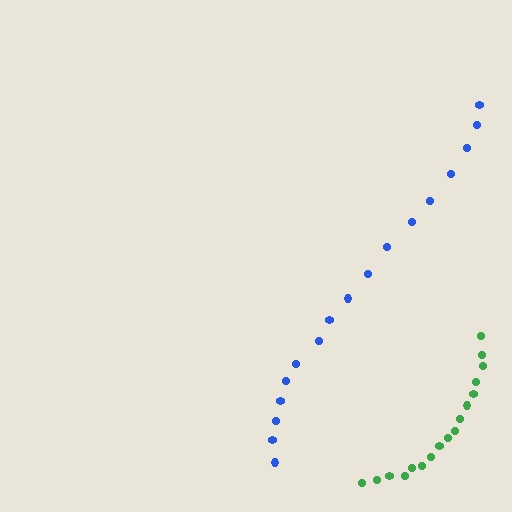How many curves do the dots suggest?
There are 2 distinct paths.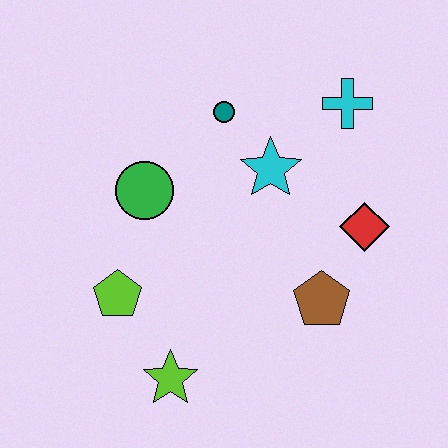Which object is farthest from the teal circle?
The lime star is farthest from the teal circle.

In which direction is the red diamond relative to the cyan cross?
The red diamond is below the cyan cross.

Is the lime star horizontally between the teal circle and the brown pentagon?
No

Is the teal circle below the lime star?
No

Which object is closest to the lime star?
The lime pentagon is closest to the lime star.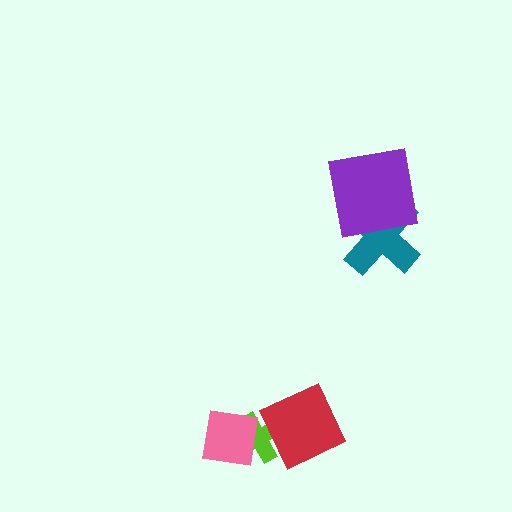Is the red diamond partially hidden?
No, no other shape covers it.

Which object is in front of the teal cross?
The purple square is in front of the teal cross.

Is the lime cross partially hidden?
Yes, it is partially covered by another shape.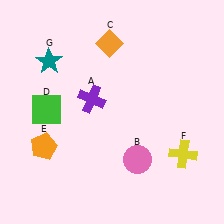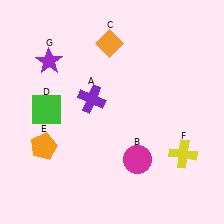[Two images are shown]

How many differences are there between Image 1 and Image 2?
There are 2 differences between the two images.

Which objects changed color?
B changed from pink to magenta. G changed from teal to purple.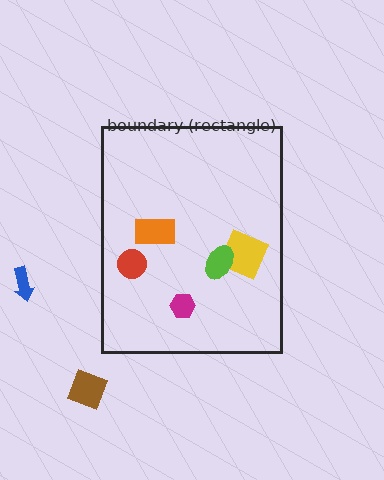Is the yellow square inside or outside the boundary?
Inside.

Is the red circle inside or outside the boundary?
Inside.